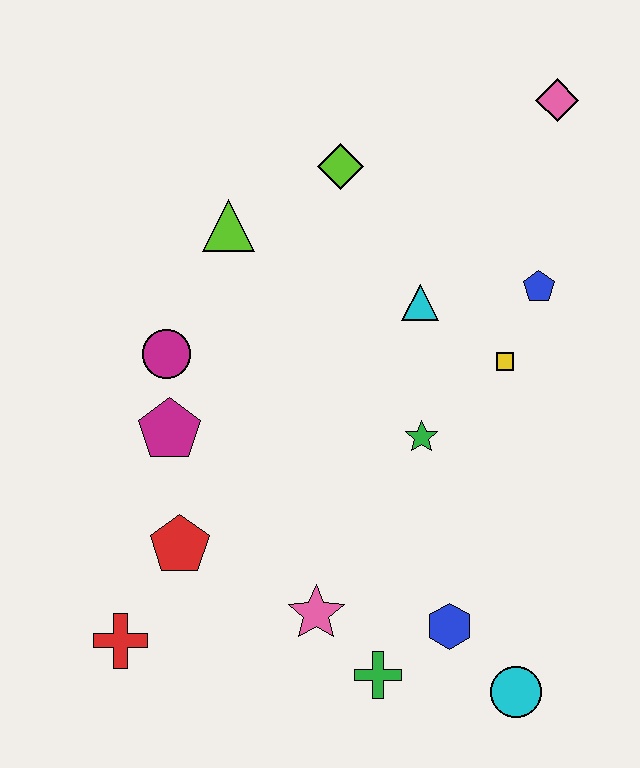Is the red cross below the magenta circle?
Yes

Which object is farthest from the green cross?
The pink diamond is farthest from the green cross.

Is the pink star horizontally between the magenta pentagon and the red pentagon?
No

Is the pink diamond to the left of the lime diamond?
No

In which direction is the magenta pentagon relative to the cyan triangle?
The magenta pentagon is to the left of the cyan triangle.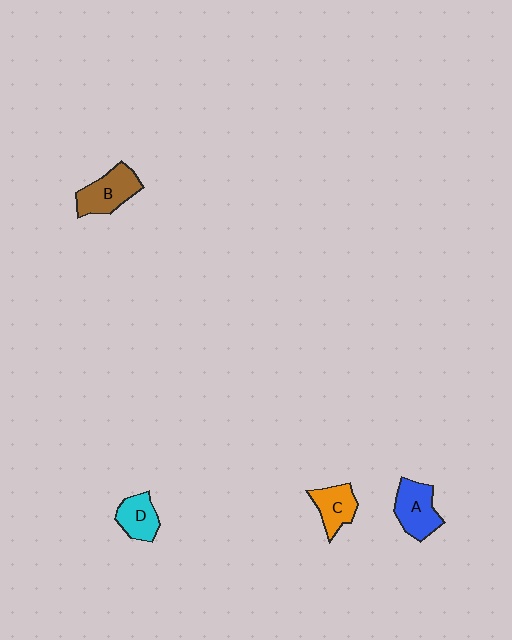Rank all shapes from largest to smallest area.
From largest to smallest: B (brown), A (blue), C (orange), D (cyan).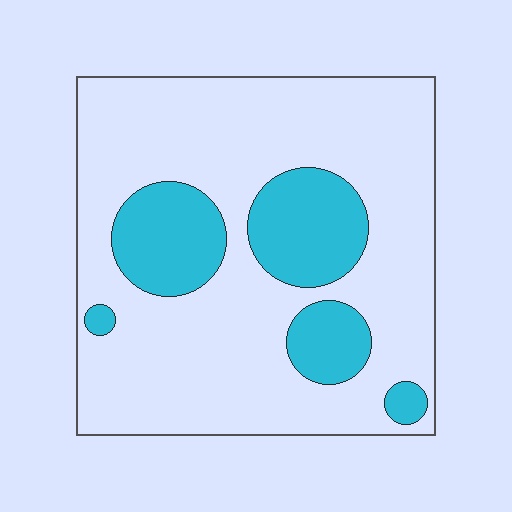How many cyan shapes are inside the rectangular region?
5.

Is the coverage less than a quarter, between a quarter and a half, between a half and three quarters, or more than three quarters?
Less than a quarter.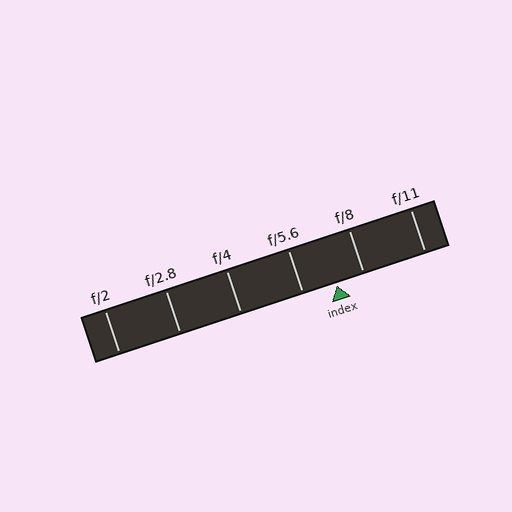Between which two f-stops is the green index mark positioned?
The index mark is between f/5.6 and f/8.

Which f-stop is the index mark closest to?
The index mark is closest to f/8.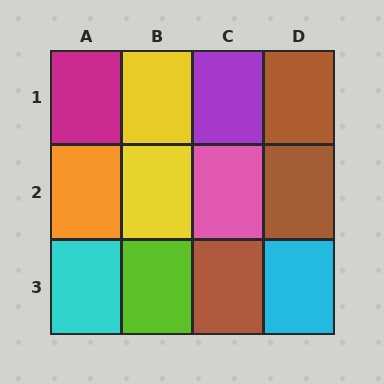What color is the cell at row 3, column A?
Cyan.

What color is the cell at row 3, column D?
Cyan.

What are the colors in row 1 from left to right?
Magenta, yellow, purple, brown.